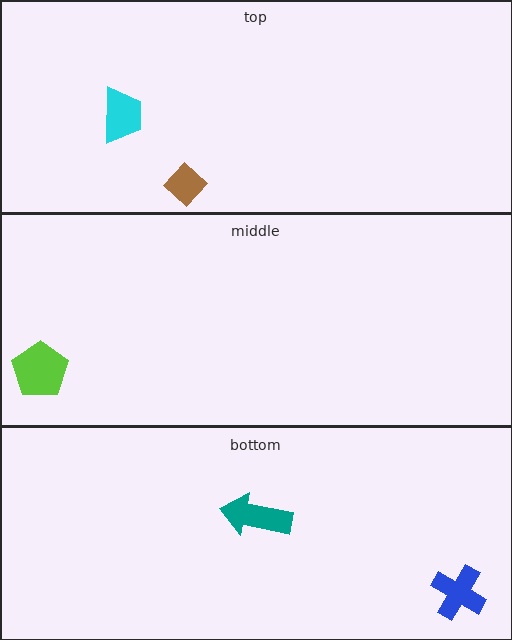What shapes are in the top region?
The brown diamond, the cyan trapezoid.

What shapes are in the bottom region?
The teal arrow, the blue cross.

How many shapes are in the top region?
2.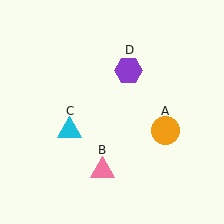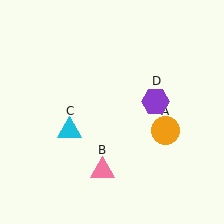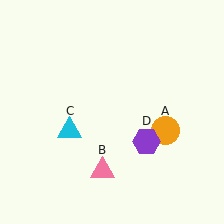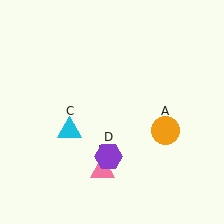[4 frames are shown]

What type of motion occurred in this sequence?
The purple hexagon (object D) rotated clockwise around the center of the scene.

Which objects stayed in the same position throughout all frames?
Orange circle (object A) and pink triangle (object B) and cyan triangle (object C) remained stationary.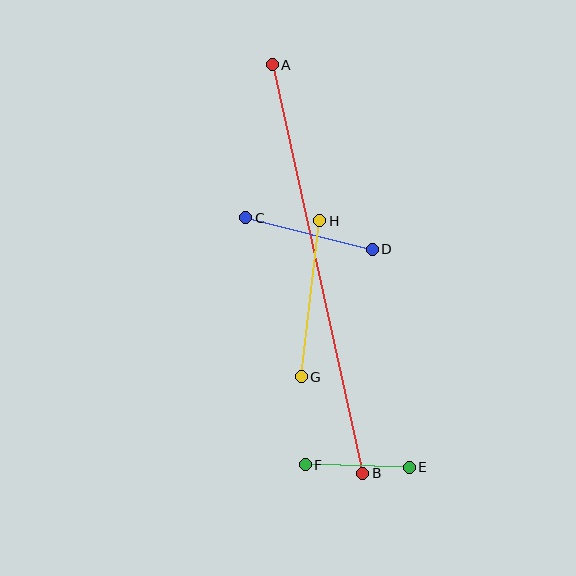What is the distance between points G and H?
The distance is approximately 157 pixels.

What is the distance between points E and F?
The distance is approximately 104 pixels.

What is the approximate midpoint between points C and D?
The midpoint is at approximately (309, 234) pixels.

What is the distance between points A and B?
The distance is approximately 419 pixels.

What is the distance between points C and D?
The distance is approximately 130 pixels.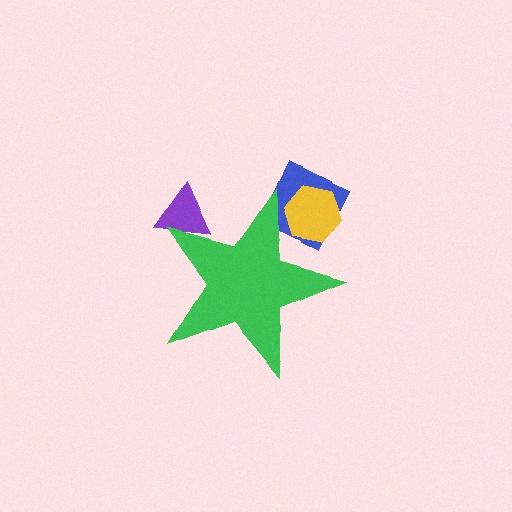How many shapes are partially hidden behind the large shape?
3 shapes are partially hidden.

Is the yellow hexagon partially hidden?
Yes, the yellow hexagon is partially hidden behind the green star.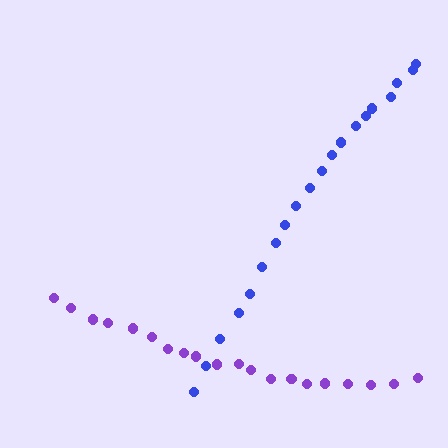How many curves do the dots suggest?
There are 2 distinct paths.